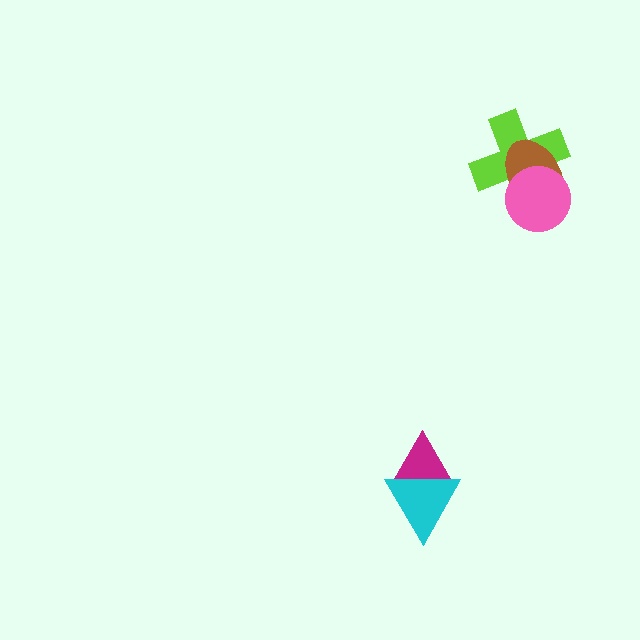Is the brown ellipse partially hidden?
Yes, it is partially covered by another shape.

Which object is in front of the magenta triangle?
The cyan triangle is in front of the magenta triangle.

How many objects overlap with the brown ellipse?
2 objects overlap with the brown ellipse.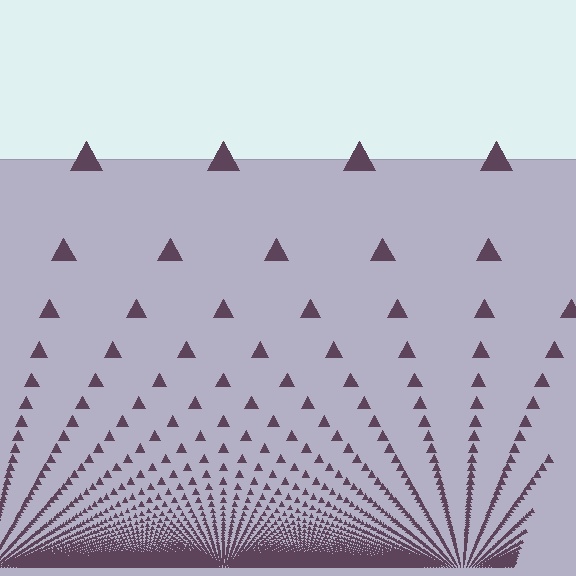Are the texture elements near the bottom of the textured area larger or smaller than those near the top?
Smaller. The gradient is inverted — elements near the bottom are smaller and denser.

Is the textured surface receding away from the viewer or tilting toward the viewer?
The surface appears to tilt toward the viewer. Texture elements get larger and sparser toward the top.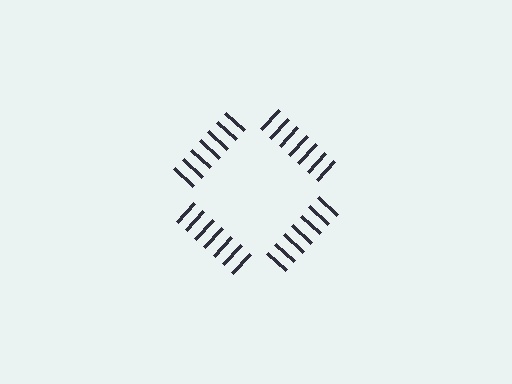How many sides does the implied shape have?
4 sides — the line-ends trace a square.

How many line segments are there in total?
28 — 7 along each of the 4 edges.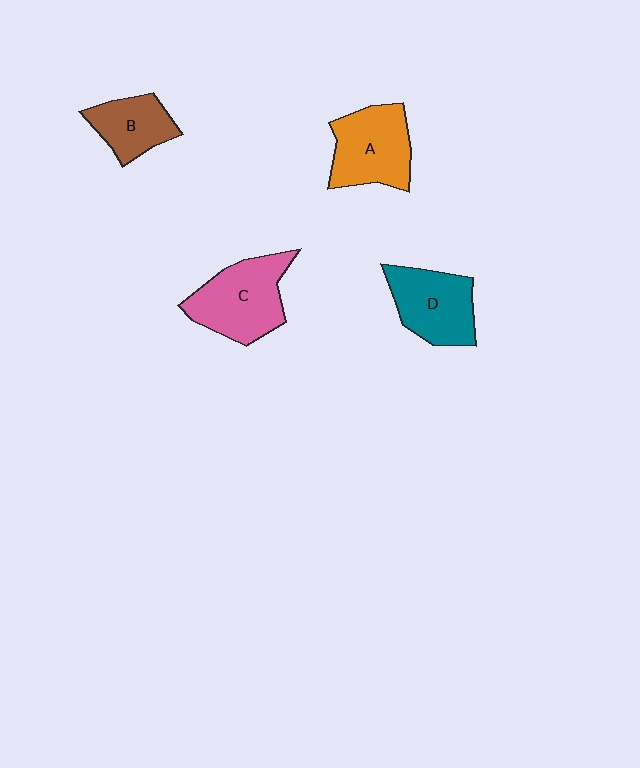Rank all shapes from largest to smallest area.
From largest to smallest: C (pink), A (orange), D (teal), B (brown).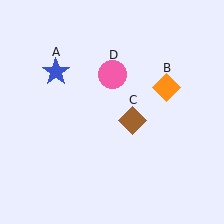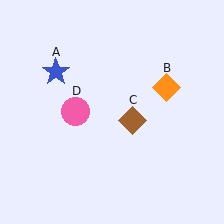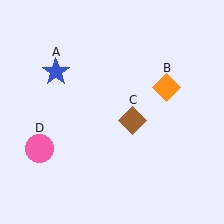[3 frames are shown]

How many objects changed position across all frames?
1 object changed position: pink circle (object D).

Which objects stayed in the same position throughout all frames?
Blue star (object A) and orange diamond (object B) and brown diamond (object C) remained stationary.